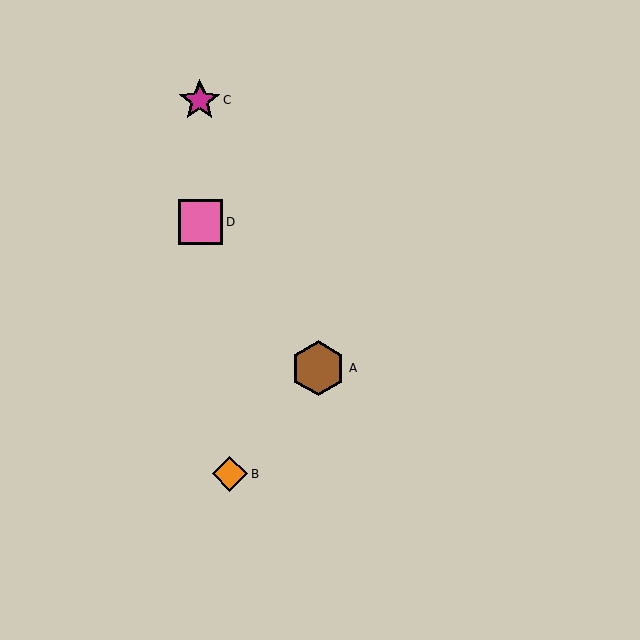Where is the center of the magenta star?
The center of the magenta star is at (200, 100).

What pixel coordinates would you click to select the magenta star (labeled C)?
Click at (200, 100) to select the magenta star C.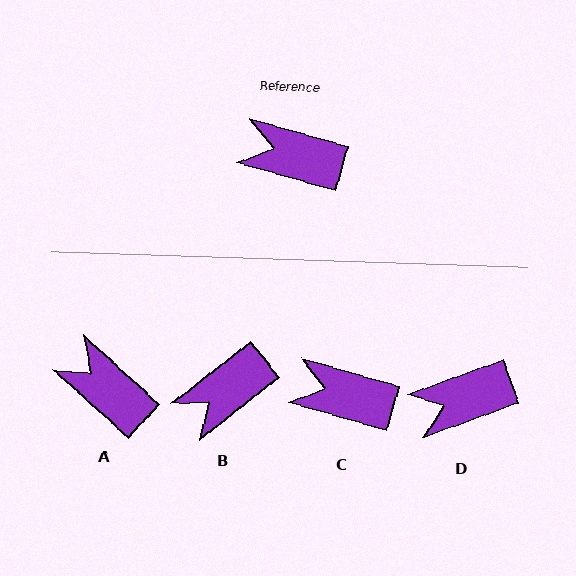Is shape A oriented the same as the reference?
No, it is off by about 26 degrees.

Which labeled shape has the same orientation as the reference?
C.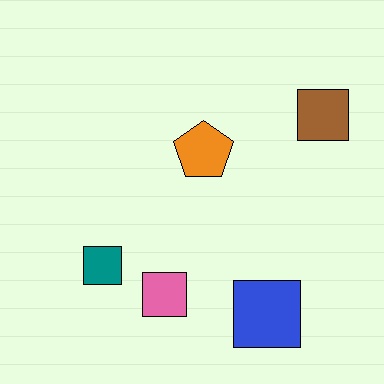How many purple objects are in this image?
There are no purple objects.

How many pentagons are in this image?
There is 1 pentagon.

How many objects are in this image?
There are 5 objects.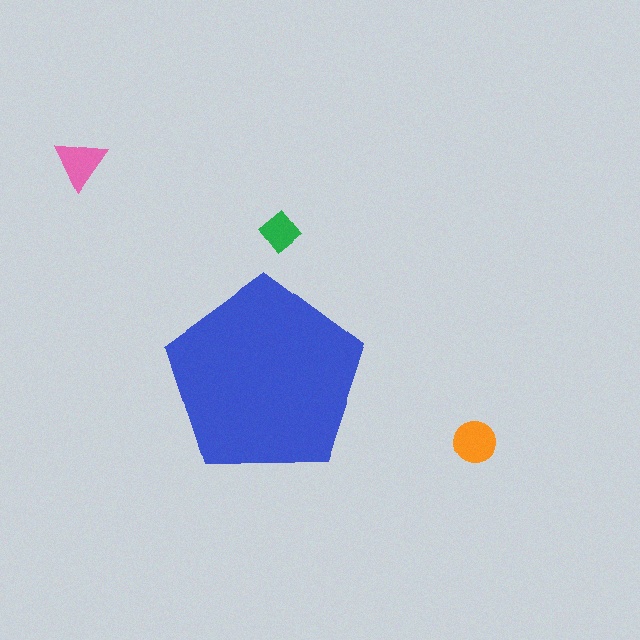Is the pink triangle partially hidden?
No, the pink triangle is fully visible.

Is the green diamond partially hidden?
No, the green diamond is fully visible.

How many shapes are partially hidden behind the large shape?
0 shapes are partially hidden.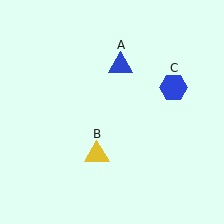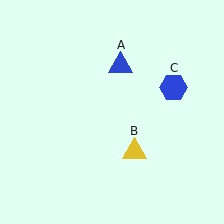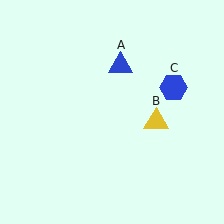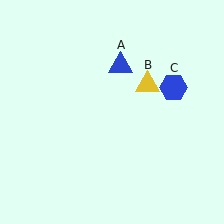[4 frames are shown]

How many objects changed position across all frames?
1 object changed position: yellow triangle (object B).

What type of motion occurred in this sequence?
The yellow triangle (object B) rotated counterclockwise around the center of the scene.